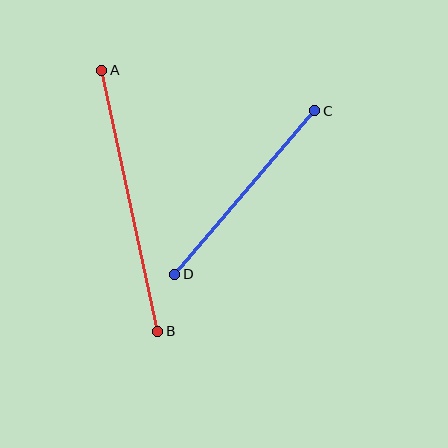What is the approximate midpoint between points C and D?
The midpoint is at approximately (245, 192) pixels.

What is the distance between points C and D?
The distance is approximately 215 pixels.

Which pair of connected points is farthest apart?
Points A and B are farthest apart.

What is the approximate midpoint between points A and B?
The midpoint is at approximately (130, 201) pixels.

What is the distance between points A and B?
The distance is approximately 267 pixels.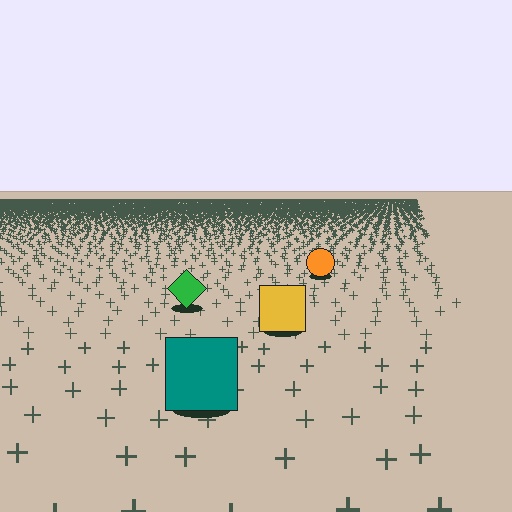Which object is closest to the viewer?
The teal square is closest. The texture marks near it are larger and more spread out.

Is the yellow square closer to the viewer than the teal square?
No. The teal square is closer — you can tell from the texture gradient: the ground texture is coarser near it.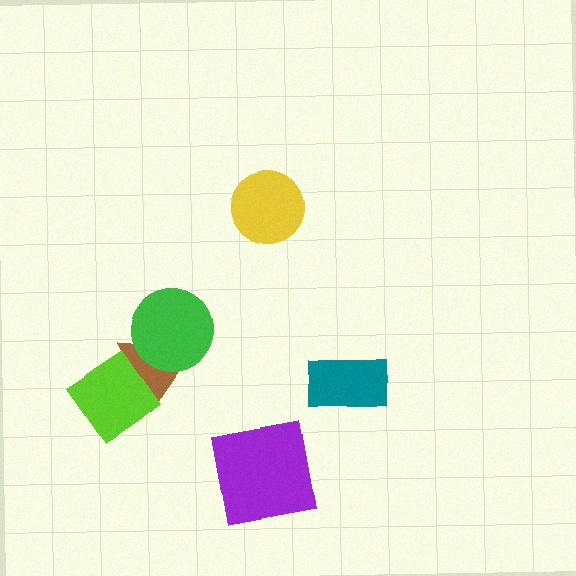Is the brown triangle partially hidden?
Yes, it is partially covered by another shape.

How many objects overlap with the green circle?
1 object overlaps with the green circle.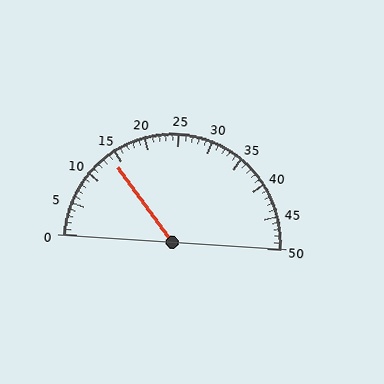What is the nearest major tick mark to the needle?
The nearest major tick mark is 15.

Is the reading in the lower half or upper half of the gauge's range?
The reading is in the lower half of the range (0 to 50).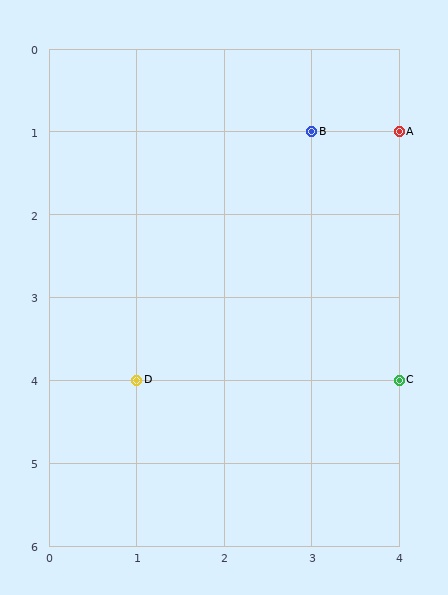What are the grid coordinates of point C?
Point C is at grid coordinates (4, 4).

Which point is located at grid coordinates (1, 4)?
Point D is at (1, 4).